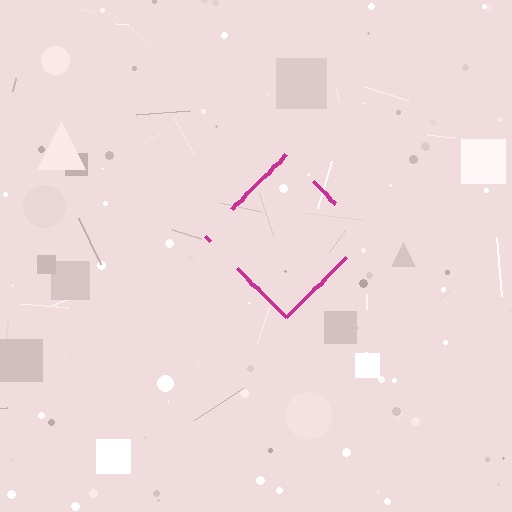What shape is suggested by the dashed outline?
The dashed outline suggests a diamond.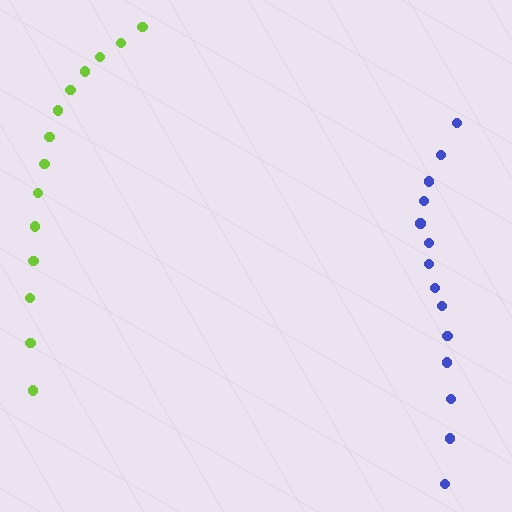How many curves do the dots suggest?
There are 2 distinct paths.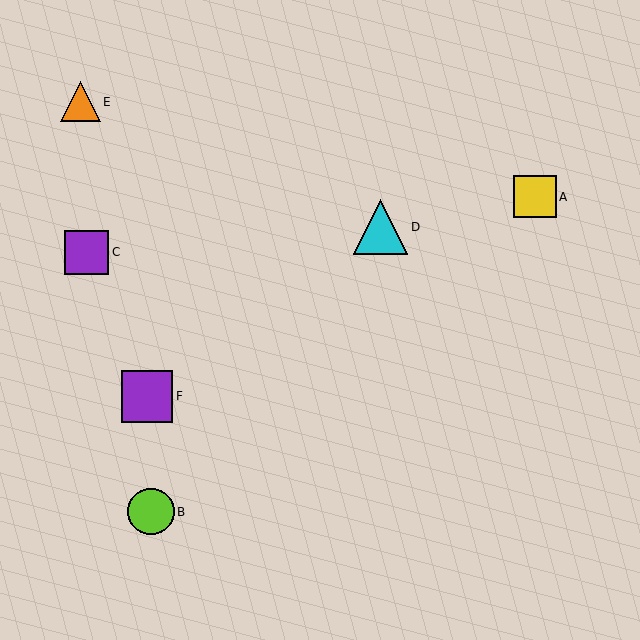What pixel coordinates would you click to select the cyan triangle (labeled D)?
Click at (381, 227) to select the cyan triangle D.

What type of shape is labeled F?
Shape F is a purple square.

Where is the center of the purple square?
The center of the purple square is at (147, 396).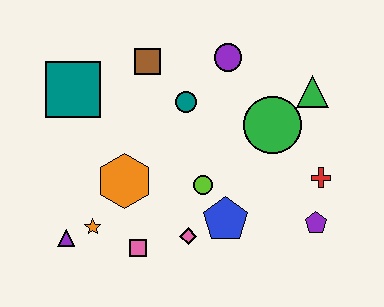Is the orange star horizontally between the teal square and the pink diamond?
Yes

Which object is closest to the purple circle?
The teal circle is closest to the purple circle.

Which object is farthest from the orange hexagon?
The green triangle is farthest from the orange hexagon.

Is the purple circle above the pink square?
Yes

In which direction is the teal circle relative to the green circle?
The teal circle is to the left of the green circle.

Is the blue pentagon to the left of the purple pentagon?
Yes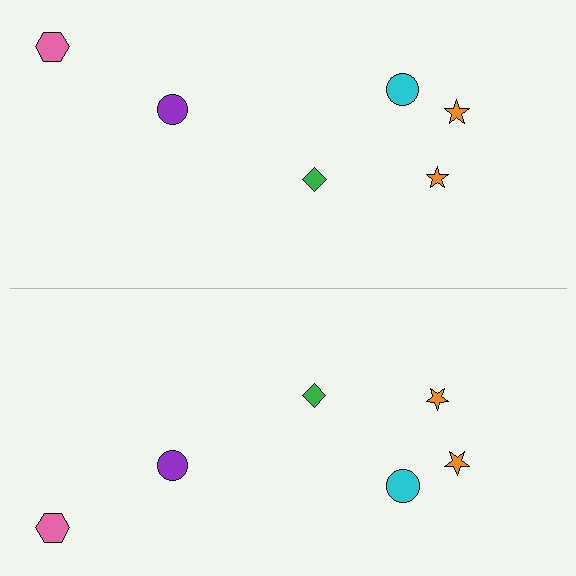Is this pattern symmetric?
Yes, this pattern has bilateral (reflection) symmetry.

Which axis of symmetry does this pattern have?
The pattern has a horizontal axis of symmetry running through the center of the image.